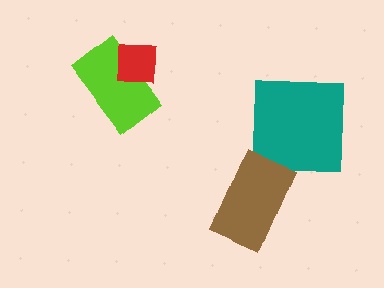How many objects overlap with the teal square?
0 objects overlap with the teal square.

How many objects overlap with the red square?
1 object overlaps with the red square.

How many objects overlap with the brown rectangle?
0 objects overlap with the brown rectangle.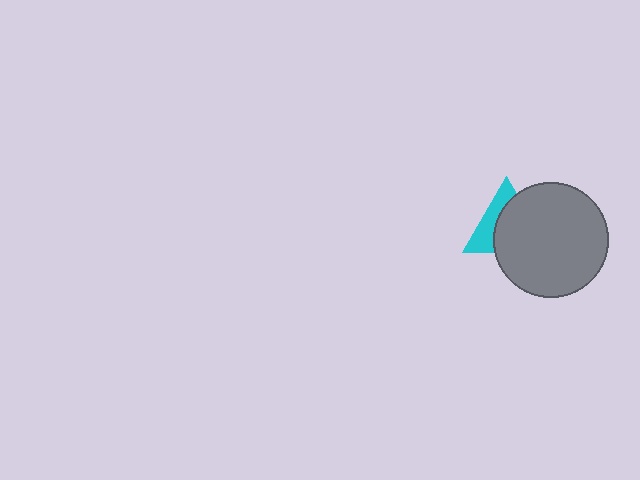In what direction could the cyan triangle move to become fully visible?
The cyan triangle could move toward the upper-left. That would shift it out from behind the gray circle entirely.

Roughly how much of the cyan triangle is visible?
A small part of it is visible (roughly 39%).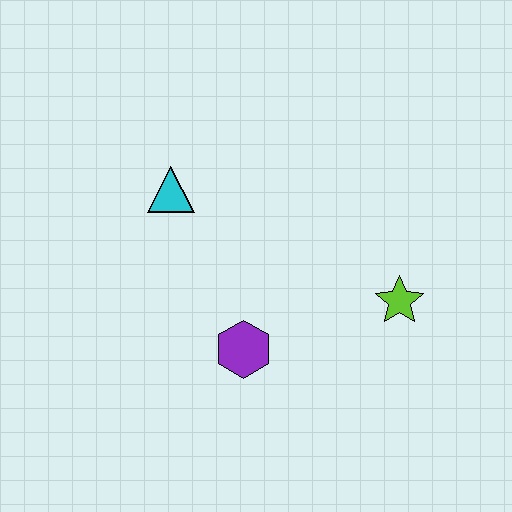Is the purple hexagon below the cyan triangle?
Yes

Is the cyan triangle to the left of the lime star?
Yes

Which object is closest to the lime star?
The purple hexagon is closest to the lime star.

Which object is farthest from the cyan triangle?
The lime star is farthest from the cyan triangle.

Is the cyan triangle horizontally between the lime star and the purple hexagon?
No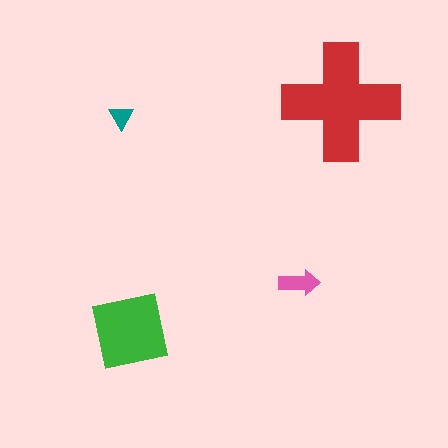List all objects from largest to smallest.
The red cross, the green square, the pink arrow, the teal triangle.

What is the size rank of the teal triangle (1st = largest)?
4th.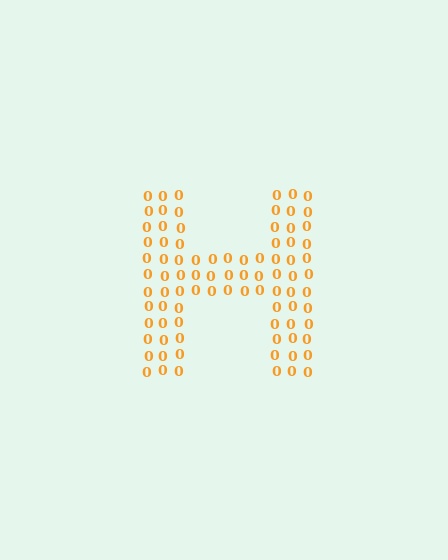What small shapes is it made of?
It is made of small digit 0's.